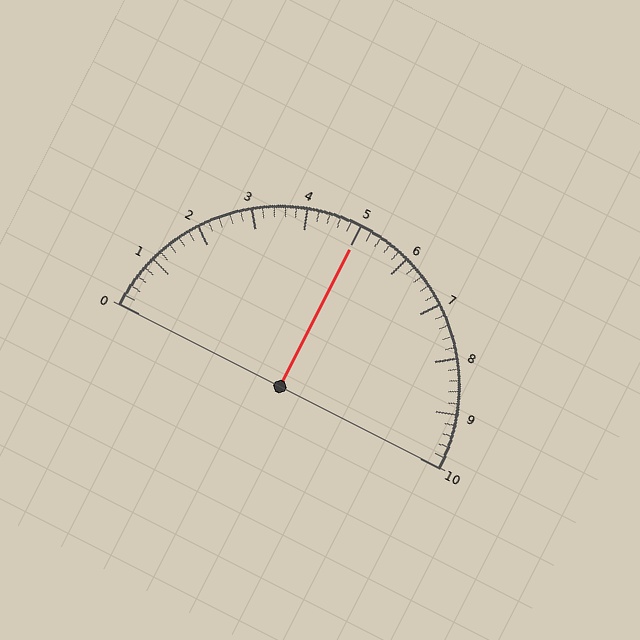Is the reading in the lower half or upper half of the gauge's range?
The reading is in the upper half of the range (0 to 10).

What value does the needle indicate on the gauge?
The needle indicates approximately 5.0.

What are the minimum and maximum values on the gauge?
The gauge ranges from 0 to 10.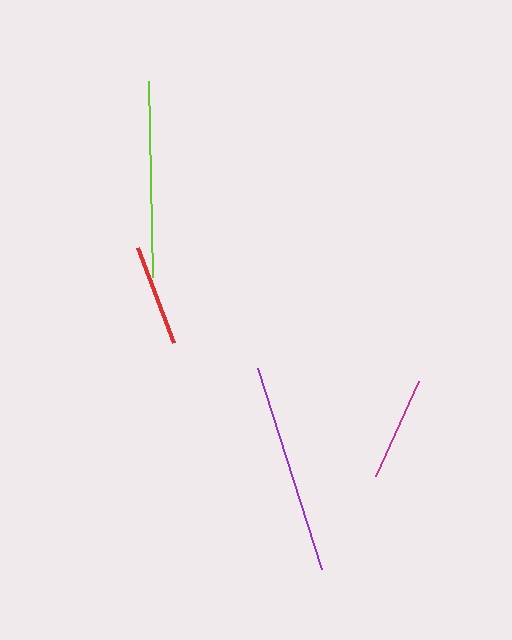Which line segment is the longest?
The purple line is the longest at approximately 212 pixels.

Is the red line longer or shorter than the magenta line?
The magenta line is longer than the red line.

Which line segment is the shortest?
The red line is the shortest at approximately 102 pixels.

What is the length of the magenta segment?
The magenta segment is approximately 105 pixels long.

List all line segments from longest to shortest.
From longest to shortest: purple, lime, magenta, red.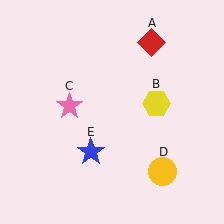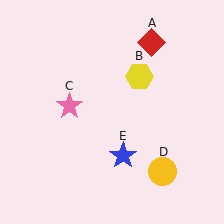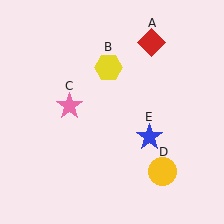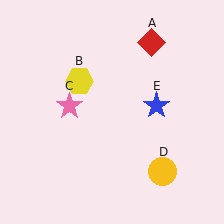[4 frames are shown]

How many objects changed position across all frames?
2 objects changed position: yellow hexagon (object B), blue star (object E).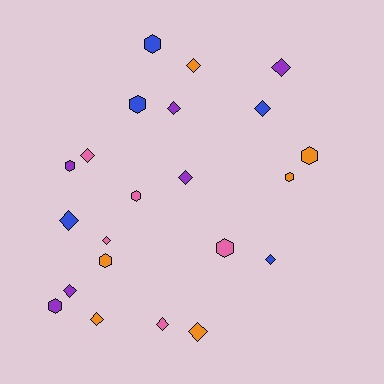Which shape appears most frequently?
Diamond, with 13 objects.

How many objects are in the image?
There are 22 objects.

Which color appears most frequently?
Purple, with 6 objects.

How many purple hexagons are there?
There are 2 purple hexagons.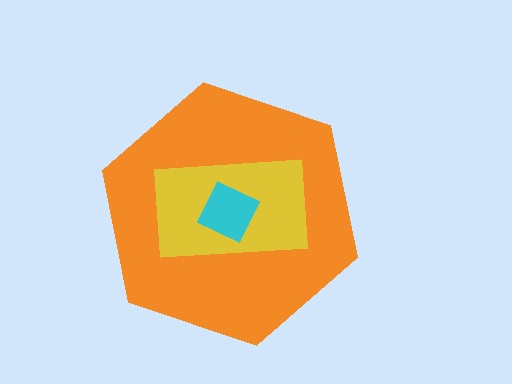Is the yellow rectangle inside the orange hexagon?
Yes.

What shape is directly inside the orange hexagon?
The yellow rectangle.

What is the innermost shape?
The cyan diamond.